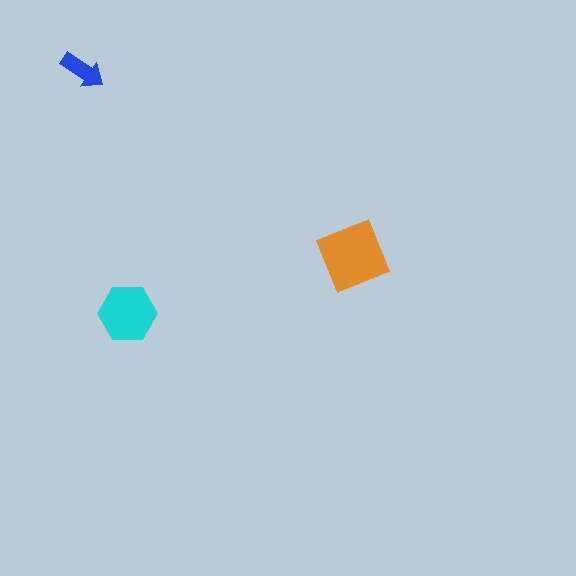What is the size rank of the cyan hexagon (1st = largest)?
2nd.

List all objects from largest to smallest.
The orange square, the cyan hexagon, the blue arrow.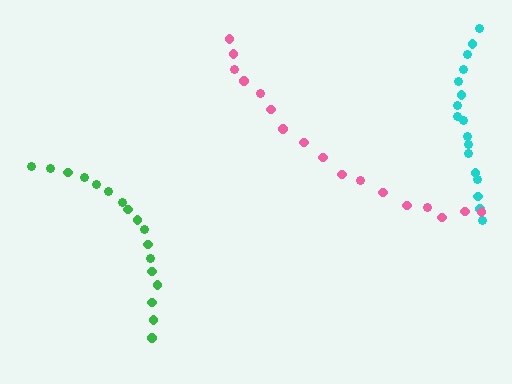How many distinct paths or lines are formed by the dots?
There are 3 distinct paths.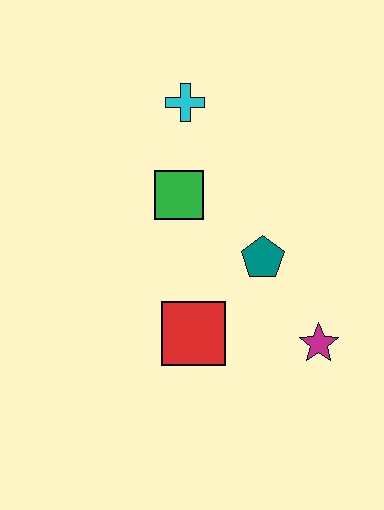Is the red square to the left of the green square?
No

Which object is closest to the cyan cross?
The green square is closest to the cyan cross.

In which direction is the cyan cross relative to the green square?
The cyan cross is above the green square.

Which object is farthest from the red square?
The cyan cross is farthest from the red square.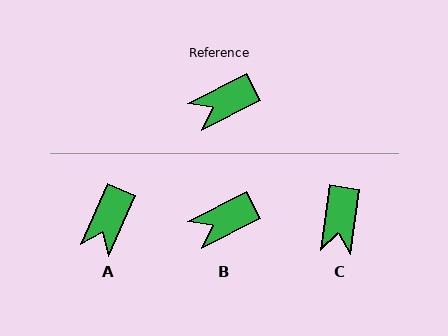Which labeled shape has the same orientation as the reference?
B.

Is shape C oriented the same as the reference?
No, it is off by about 55 degrees.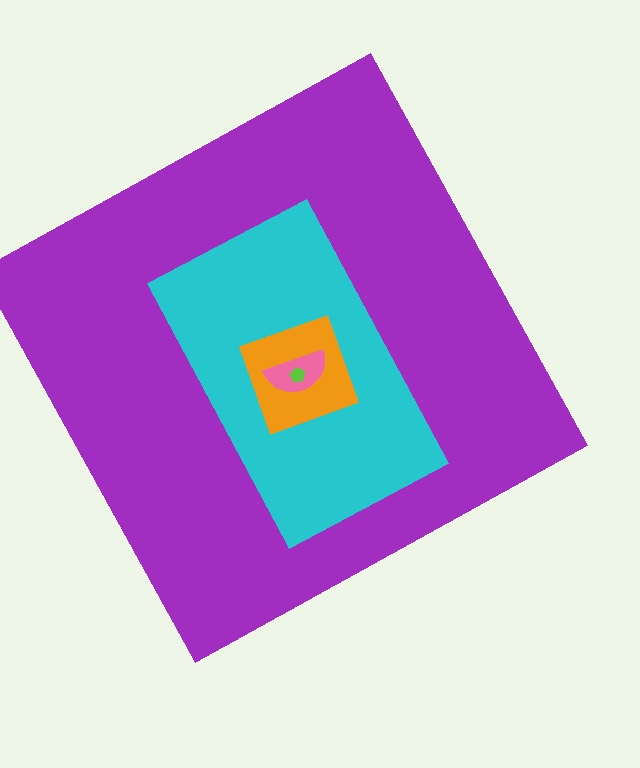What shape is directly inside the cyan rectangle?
The orange diamond.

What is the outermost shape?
The purple square.